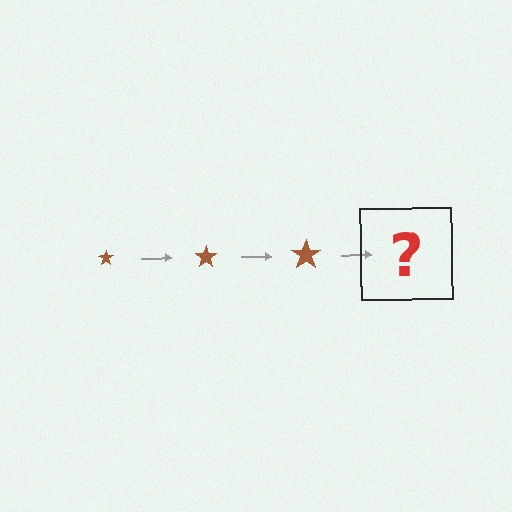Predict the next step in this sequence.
The next step is a brown star, larger than the previous one.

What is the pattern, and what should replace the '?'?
The pattern is that the star gets progressively larger each step. The '?' should be a brown star, larger than the previous one.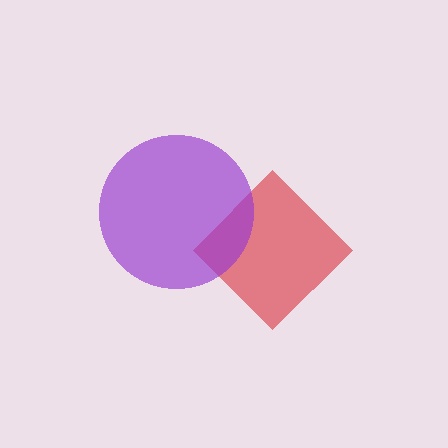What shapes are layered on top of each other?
The layered shapes are: a red diamond, a purple circle.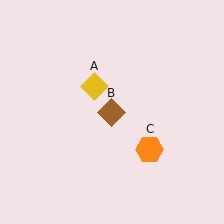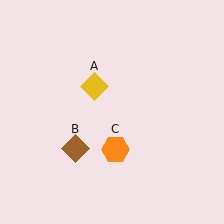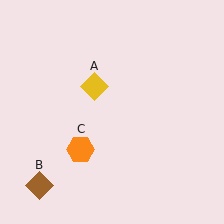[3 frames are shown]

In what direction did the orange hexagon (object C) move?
The orange hexagon (object C) moved left.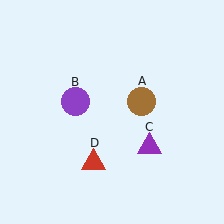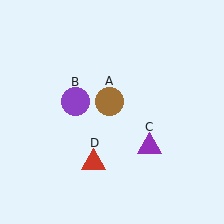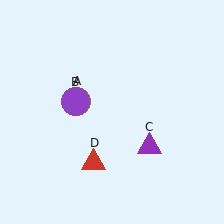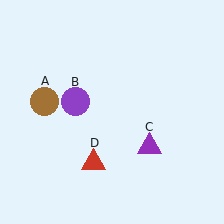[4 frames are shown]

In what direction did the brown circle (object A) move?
The brown circle (object A) moved left.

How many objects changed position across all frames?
1 object changed position: brown circle (object A).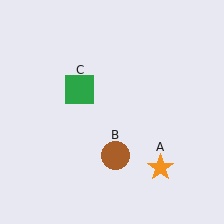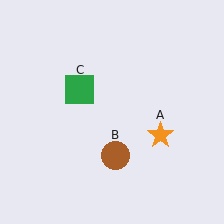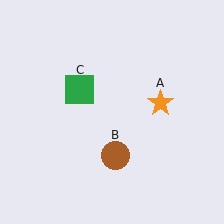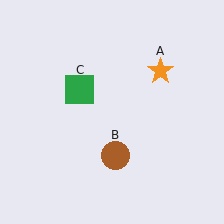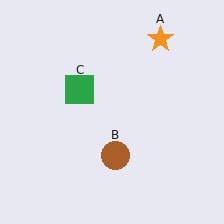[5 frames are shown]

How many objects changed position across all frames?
1 object changed position: orange star (object A).